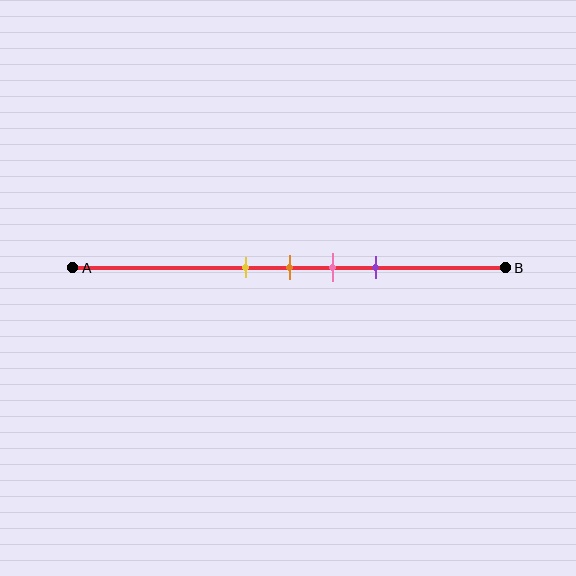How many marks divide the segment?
There are 4 marks dividing the segment.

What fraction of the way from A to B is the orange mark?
The orange mark is approximately 50% (0.5) of the way from A to B.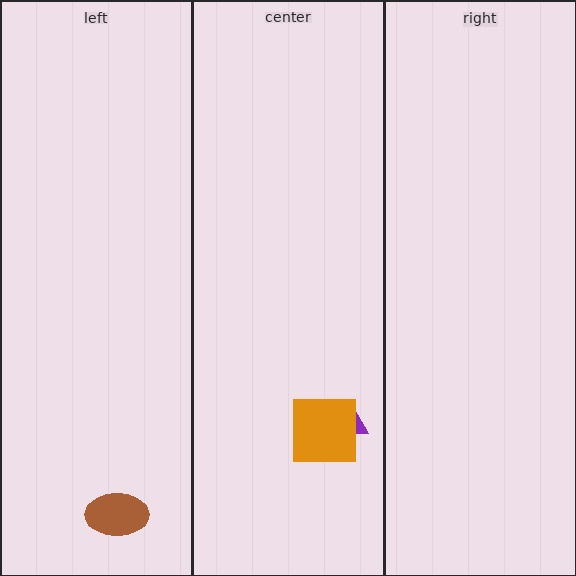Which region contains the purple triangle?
The center region.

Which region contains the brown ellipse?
The left region.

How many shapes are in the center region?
2.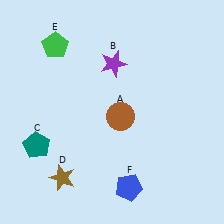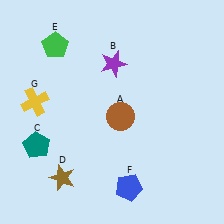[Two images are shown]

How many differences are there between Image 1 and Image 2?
There is 1 difference between the two images.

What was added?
A yellow cross (G) was added in Image 2.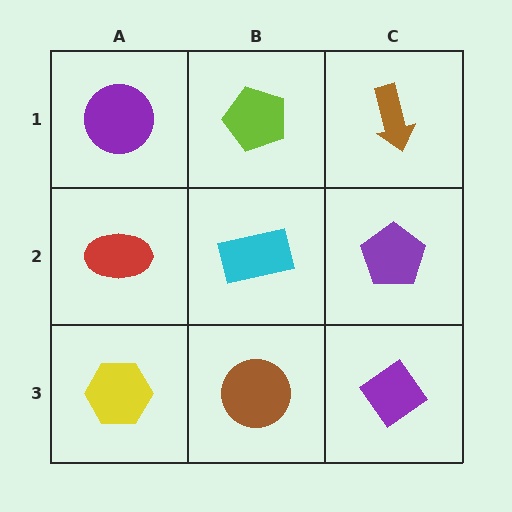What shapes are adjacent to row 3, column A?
A red ellipse (row 2, column A), a brown circle (row 3, column B).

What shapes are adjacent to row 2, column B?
A lime pentagon (row 1, column B), a brown circle (row 3, column B), a red ellipse (row 2, column A), a purple pentagon (row 2, column C).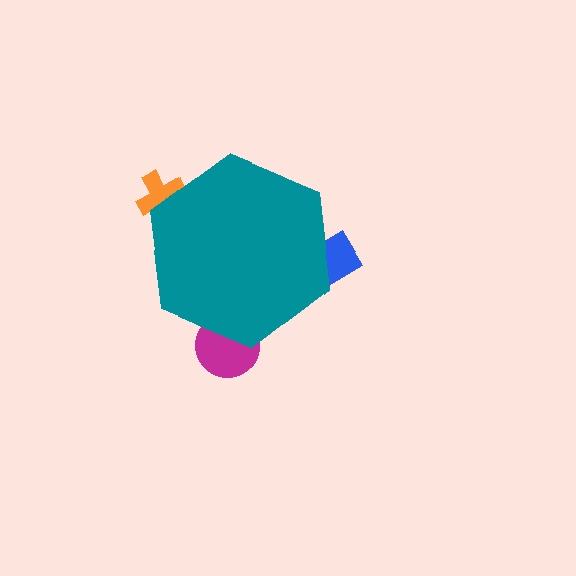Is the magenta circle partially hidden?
Yes, the magenta circle is partially hidden behind the teal hexagon.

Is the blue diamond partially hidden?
Yes, the blue diamond is partially hidden behind the teal hexagon.